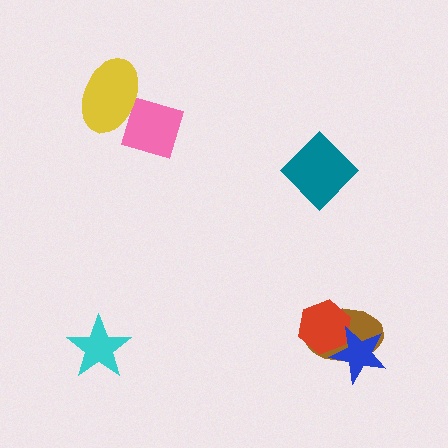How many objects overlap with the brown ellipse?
2 objects overlap with the brown ellipse.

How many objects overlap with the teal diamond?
0 objects overlap with the teal diamond.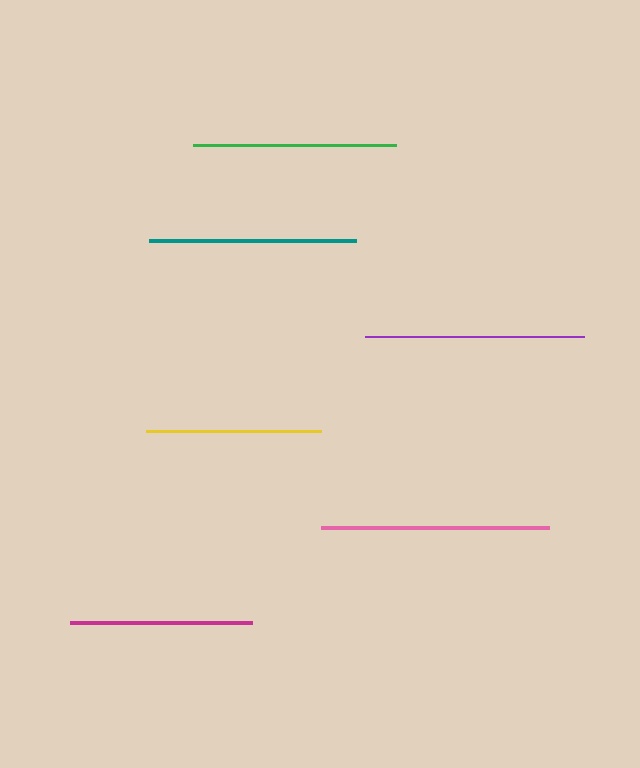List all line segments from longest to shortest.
From longest to shortest: pink, purple, teal, green, magenta, yellow.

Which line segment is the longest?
The pink line is the longest at approximately 228 pixels.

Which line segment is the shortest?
The yellow line is the shortest at approximately 174 pixels.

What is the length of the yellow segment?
The yellow segment is approximately 174 pixels long.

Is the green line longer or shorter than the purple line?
The purple line is longer than the green line.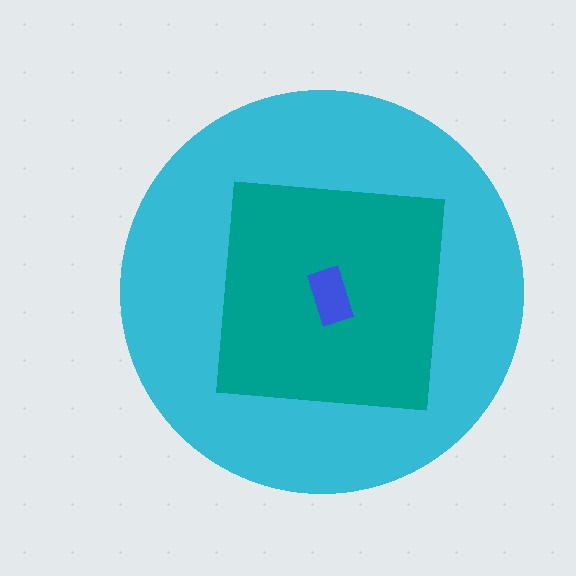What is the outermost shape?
The cyan circle.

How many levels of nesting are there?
3.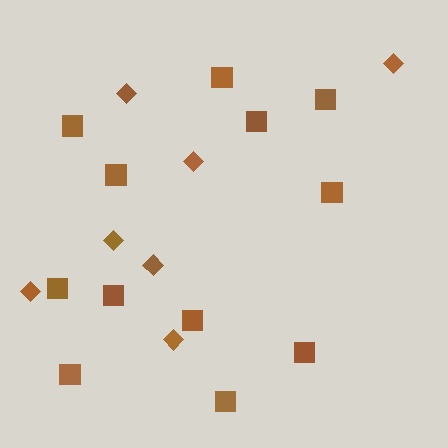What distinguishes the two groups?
There are 2 groups: one group of diamonds (7) and one group of squares (12).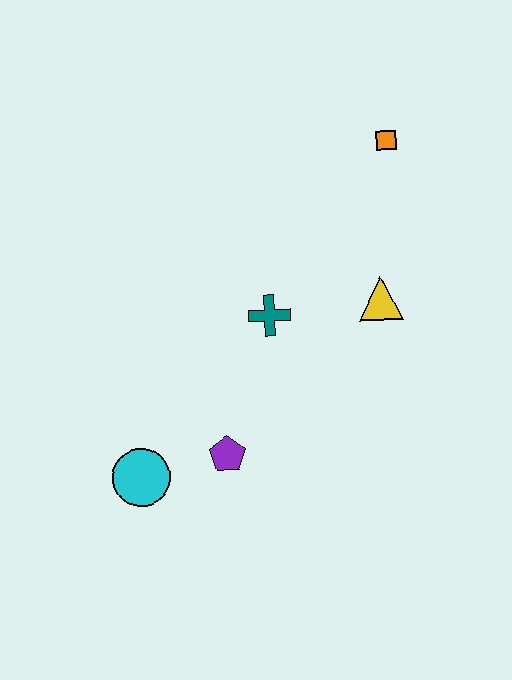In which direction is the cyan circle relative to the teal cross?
The cyan circle is below the teal cross.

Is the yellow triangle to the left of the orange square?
Yes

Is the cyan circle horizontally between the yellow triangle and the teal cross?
No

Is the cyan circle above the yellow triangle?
No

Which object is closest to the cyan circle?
The purple pentagon is closest to the cyan circle.